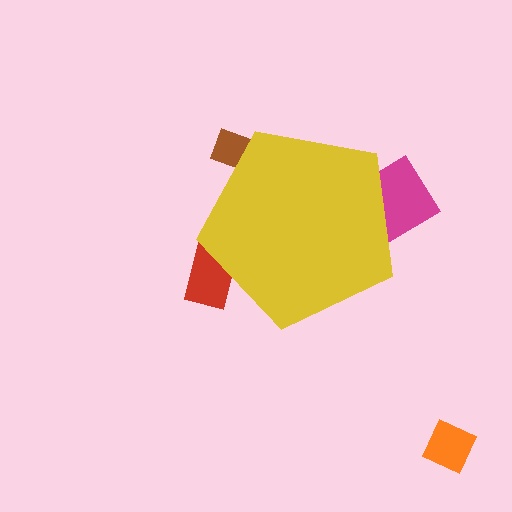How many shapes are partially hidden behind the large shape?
4 shapes are partially hidden.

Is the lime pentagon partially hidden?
Yes, the lime pentagon is partially hidden behind the yellow pentagon.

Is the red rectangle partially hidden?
Yes, the red rectangle is partially hidden behind the yellow pentagon.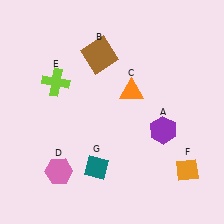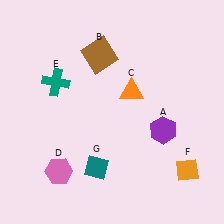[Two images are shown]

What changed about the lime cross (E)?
In Image 1, E is lime. In Image 2, it changed to teal.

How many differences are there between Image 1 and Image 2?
There is 1 difference between the two images.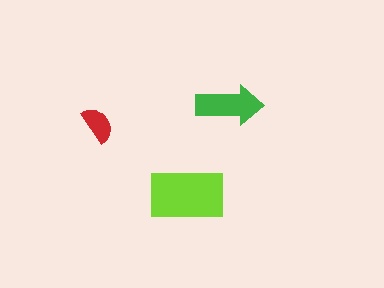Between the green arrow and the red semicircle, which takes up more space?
The green arrow.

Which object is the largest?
The lime rectangle.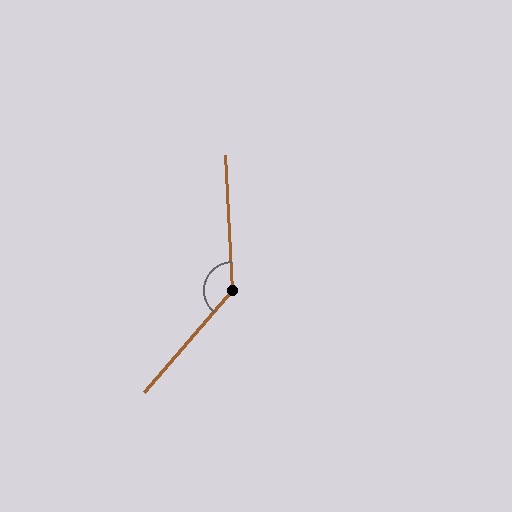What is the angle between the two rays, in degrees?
Approximately 136 degrees.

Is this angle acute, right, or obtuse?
It is obtuse.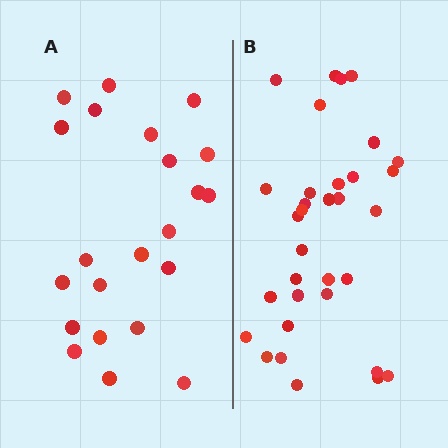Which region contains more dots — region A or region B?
Region B (the right region) has more dots.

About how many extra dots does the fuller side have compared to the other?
Region B has roughly 12 or so more dots than region A.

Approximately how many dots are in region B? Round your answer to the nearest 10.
About 30 dots. (The exact count is 33, which rounds to 30.)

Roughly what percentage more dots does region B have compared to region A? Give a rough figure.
About 50% more.